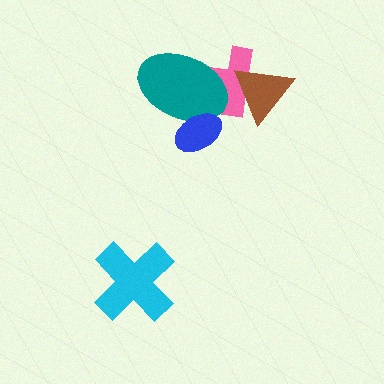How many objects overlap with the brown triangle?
1 object overlaps with the brown triangle.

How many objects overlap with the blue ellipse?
1 object overlaps with the blue ellipse.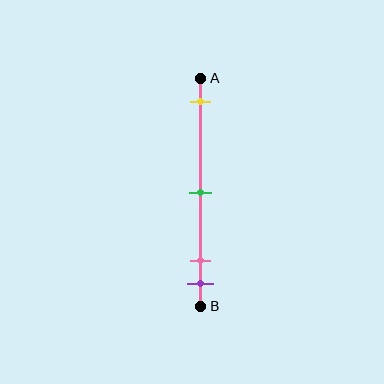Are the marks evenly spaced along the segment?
No, the marks are not evenly spaced.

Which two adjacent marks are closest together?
The pink and purple marks are the closest adjacent pair.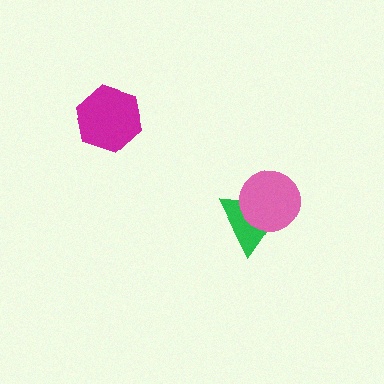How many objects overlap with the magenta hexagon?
0 objects overlap with the magenta hexagon.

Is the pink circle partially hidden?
No, no other shape covers it.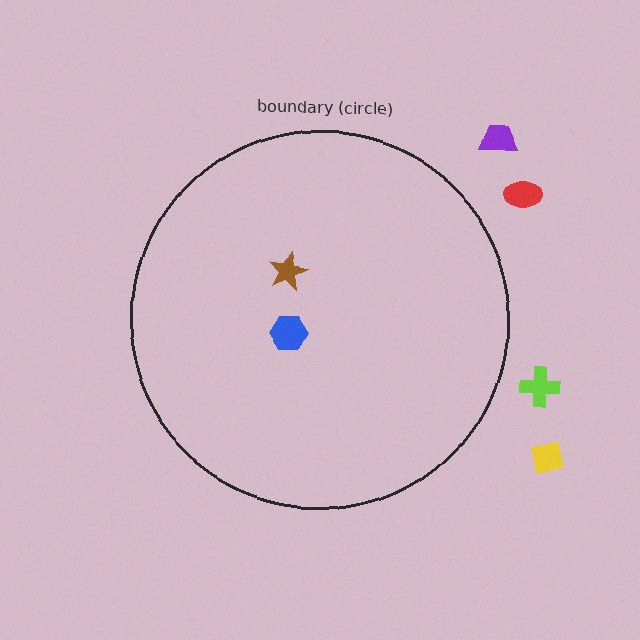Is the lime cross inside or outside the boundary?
Outside.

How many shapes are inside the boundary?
2 inside, 4 outside.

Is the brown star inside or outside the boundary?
Inside.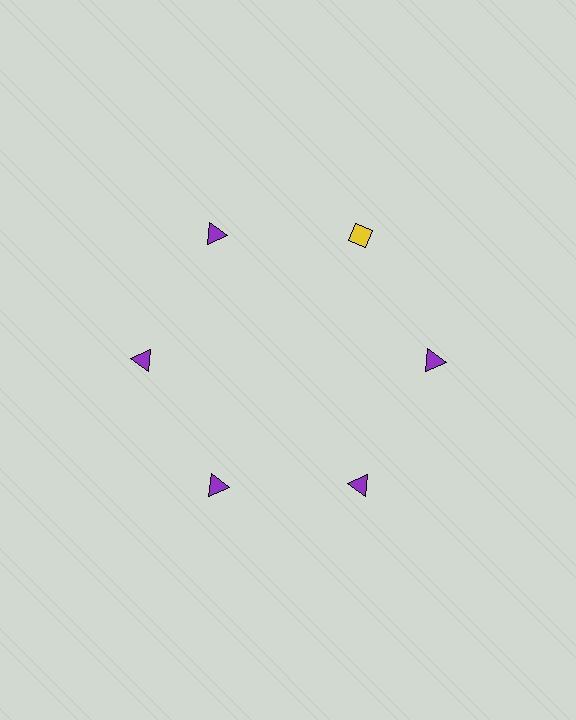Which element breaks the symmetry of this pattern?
The yellow diamond at roughly the 1 o'clock position breaks the symmetry. All other shapes are purple triangles.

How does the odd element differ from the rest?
It differs in both color (yellow instead of purple) and shape (diamond instead of triangle).